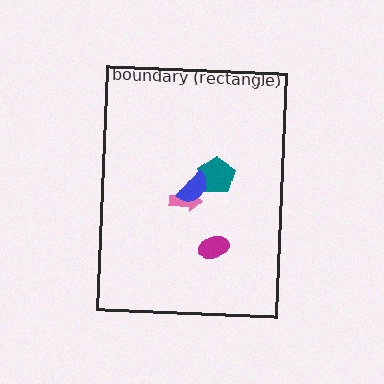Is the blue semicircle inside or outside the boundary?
Inside.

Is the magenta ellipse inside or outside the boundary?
Inside.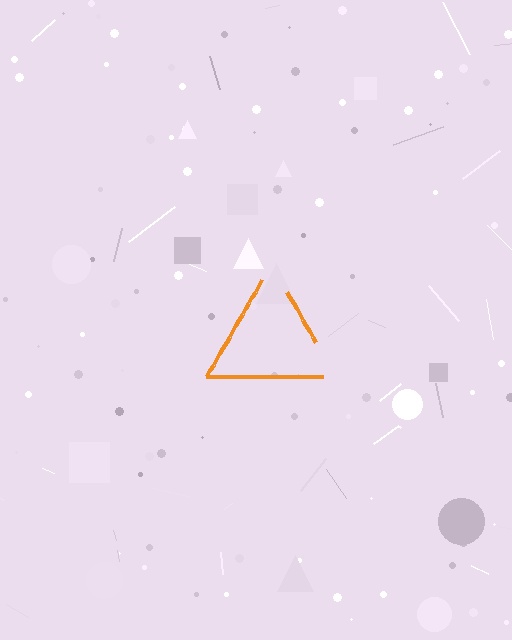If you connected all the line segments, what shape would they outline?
They would outline a triangle.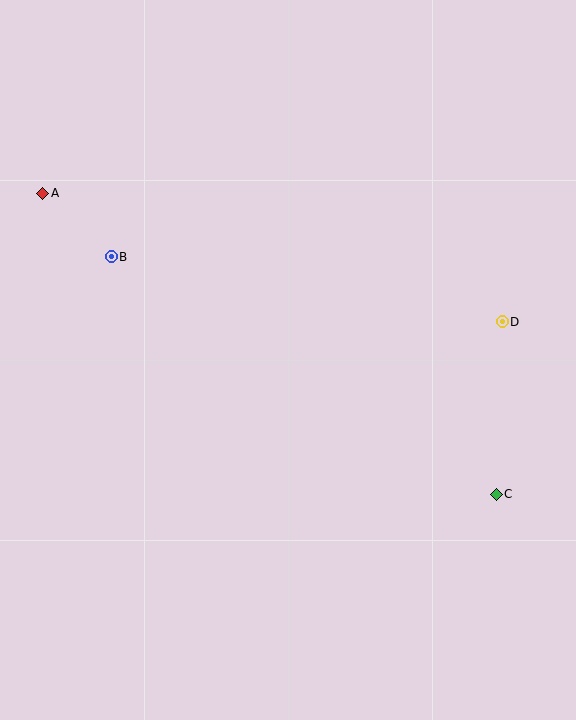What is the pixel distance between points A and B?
The distance between A and B is 93 pixels.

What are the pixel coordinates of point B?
Point B is at (111, 257).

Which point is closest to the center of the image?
Point B at (111, 257) is closest to the center.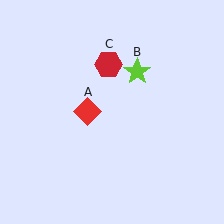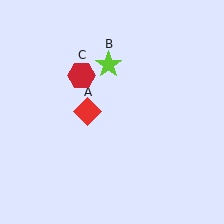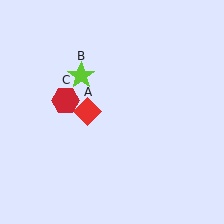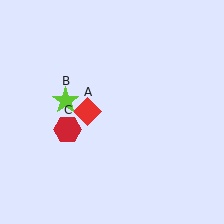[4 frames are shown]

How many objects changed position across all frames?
2 objects changed position: lime star (object B), red hexagon (object C).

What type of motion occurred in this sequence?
The lime star (object B), red hexagon (object C) rotated counterclockwise around the center of the scene.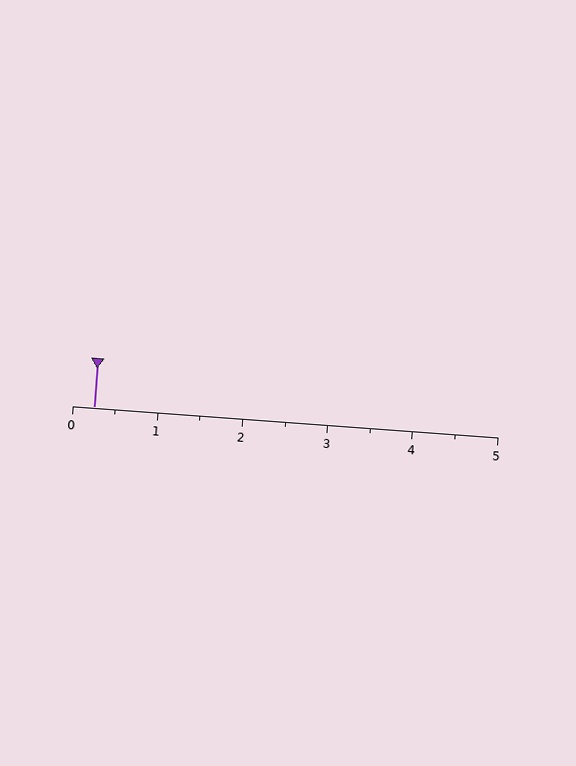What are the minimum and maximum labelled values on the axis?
The axis runs from 0 to 5.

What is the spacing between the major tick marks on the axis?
The major ticks are spaced 1 apart.